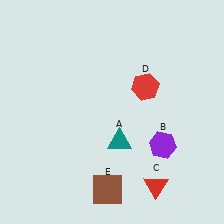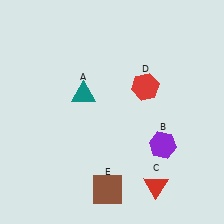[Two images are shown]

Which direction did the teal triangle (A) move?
The teal triangle (A) moved up.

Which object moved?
The teal triangle (A) moved up.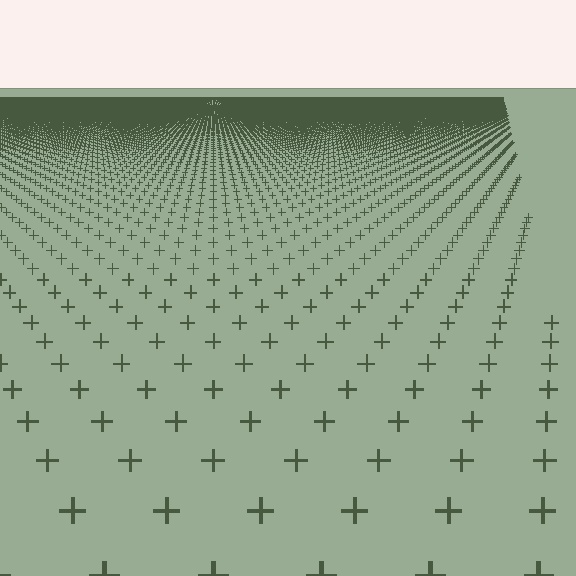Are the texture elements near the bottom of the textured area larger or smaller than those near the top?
Larger. Near the bottom, elements are closer to the viewer and appear at a bigger on-screen size.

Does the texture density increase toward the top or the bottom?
Density increases toward the top.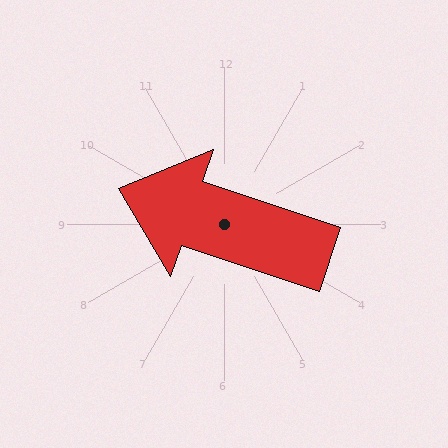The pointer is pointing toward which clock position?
Roughly 10 o'clock.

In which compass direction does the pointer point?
West.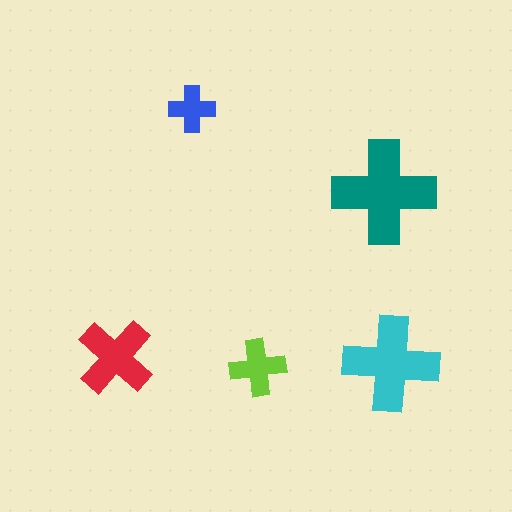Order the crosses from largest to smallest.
the teal one, the cyan one, the red one, the lime one, the blue one.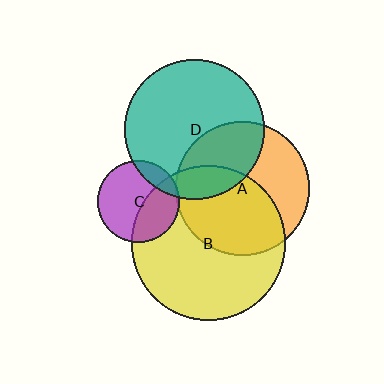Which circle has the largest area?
Circle B (yellow).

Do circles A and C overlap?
Yes.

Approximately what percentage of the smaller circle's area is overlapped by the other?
Approximately 5%.